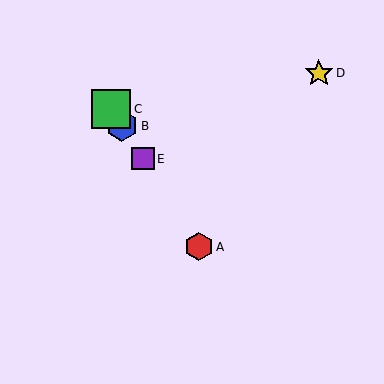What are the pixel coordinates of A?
Object A is at (199, 247).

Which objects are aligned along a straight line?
Objects A, B, C, E are aligned along a straight line.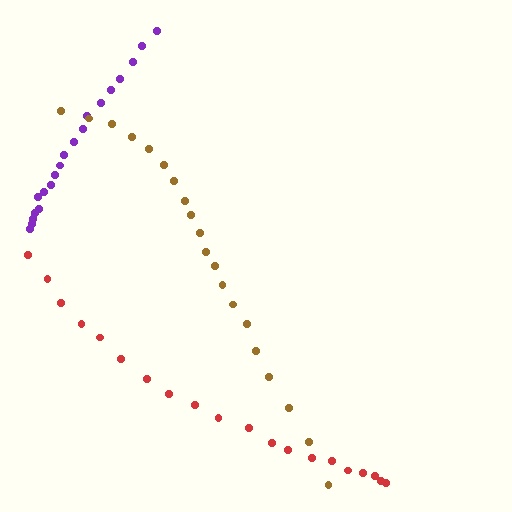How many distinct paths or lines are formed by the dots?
There are 3 distinct paths.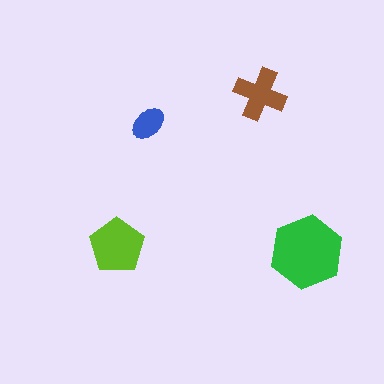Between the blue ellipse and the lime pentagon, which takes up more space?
The lime pentagon.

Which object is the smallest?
The blue ellipse.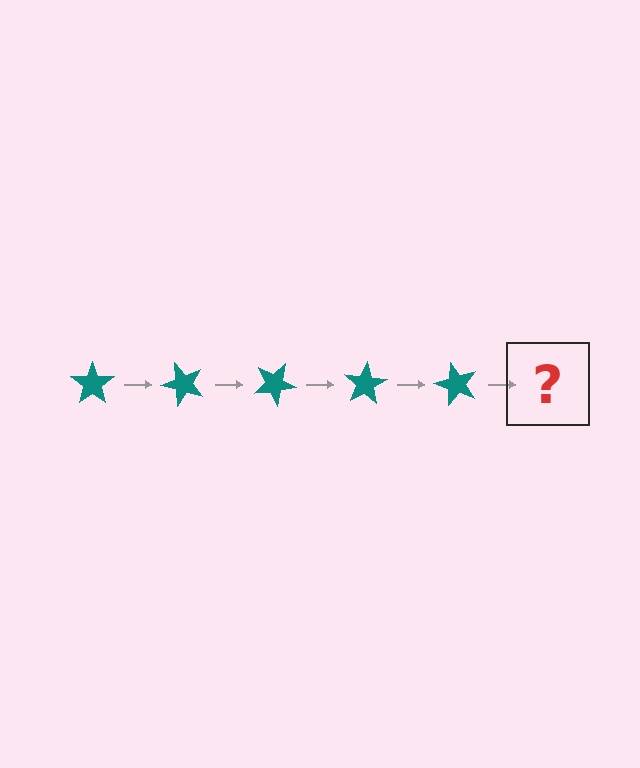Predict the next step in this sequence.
The next step is a teal star rotated 250 degrees.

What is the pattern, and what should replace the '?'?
The pattern is that the star rotates 50 degrees each step. The '?' should be a teal star rotated 250 degrees.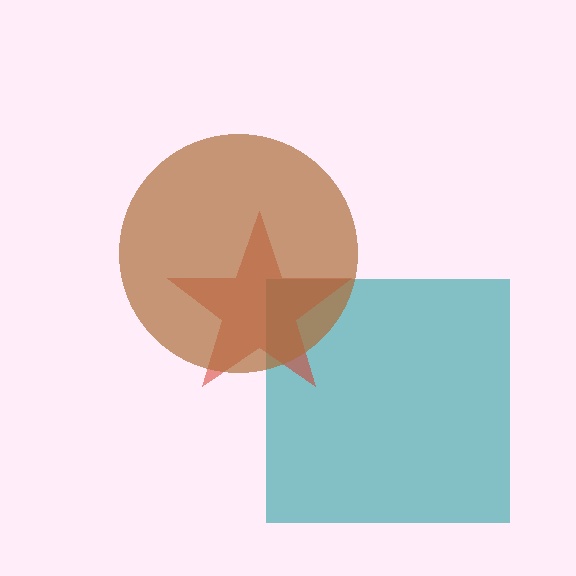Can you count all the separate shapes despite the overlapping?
Yes, there are 3 separate shapes.